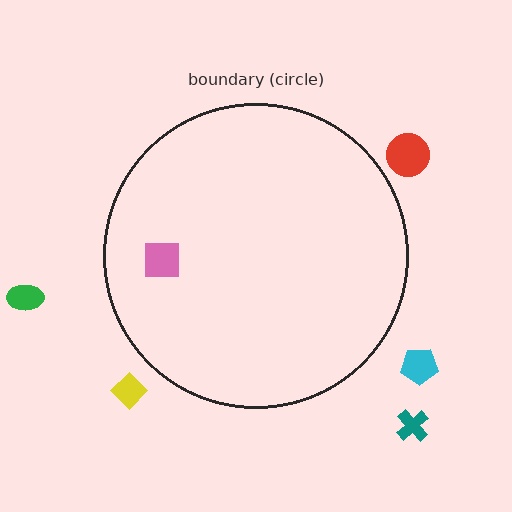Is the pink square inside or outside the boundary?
Inside.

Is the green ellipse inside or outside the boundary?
Outside.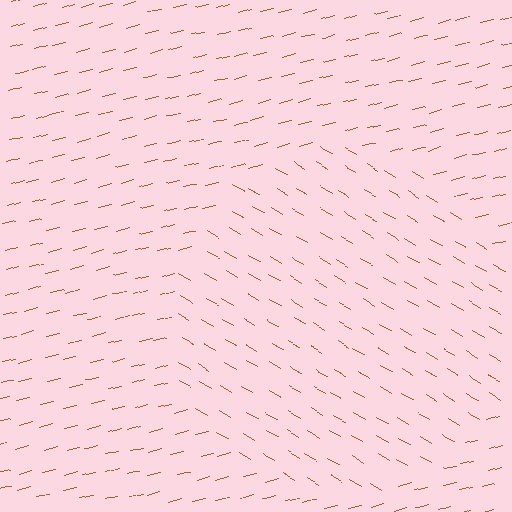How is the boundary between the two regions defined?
The boundary is defined purely by a change in line orientation (approximately 45 degrees difference). All lines are the same color and thickness.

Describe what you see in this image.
The image is filled with small brown line segments. A circle region in the image has lines oriented differently from the surrounding lines, creating a visible texture boundary.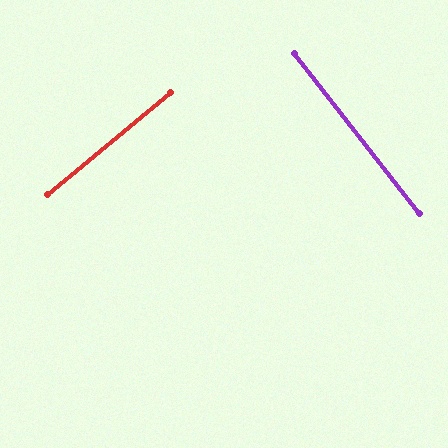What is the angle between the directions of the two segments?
Approximately 89 degrees.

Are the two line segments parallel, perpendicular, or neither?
Perpendicular — they meet at approximately 89°.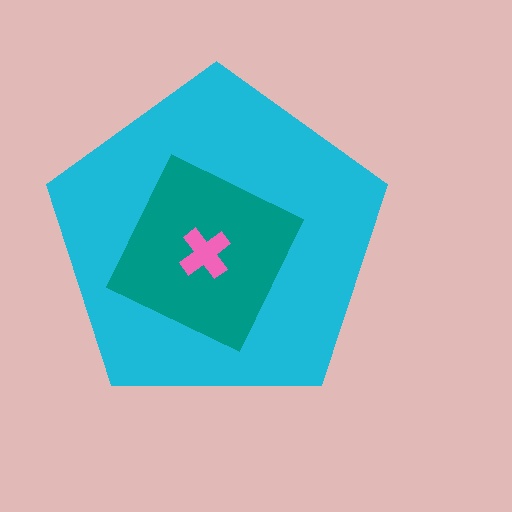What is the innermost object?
The pink cross.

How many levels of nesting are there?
3.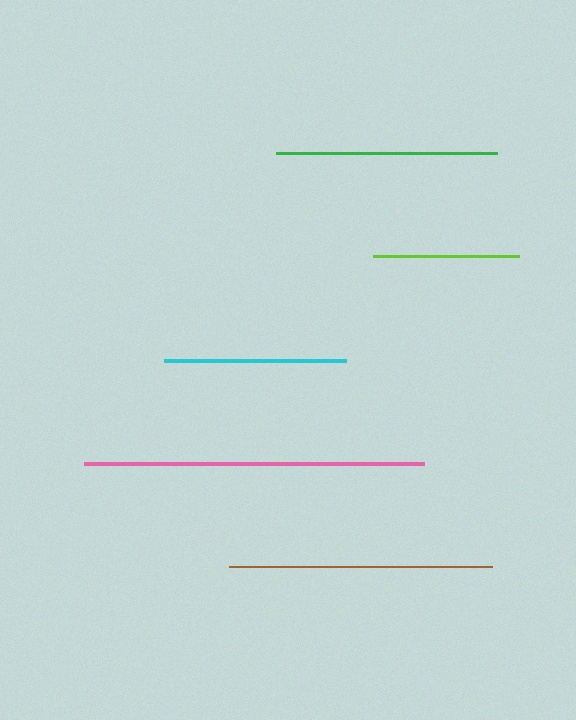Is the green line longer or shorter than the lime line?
The green line is longer than the lime line.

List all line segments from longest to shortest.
From longest to shortest: pink, brown, green, cyan, lime.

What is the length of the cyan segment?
The cyan segment is approximately 181 pixels long.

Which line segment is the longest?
The pink line is the longest at approximately 341 pixels.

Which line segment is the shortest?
The lime line is the shortest at approximately 146 pixels.